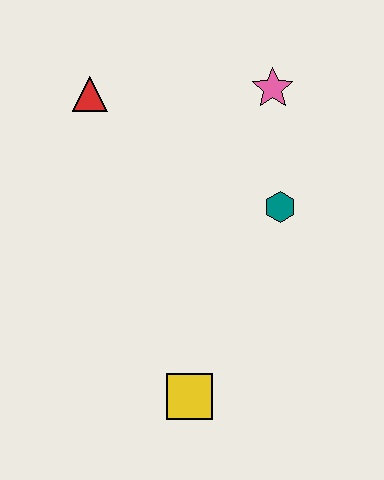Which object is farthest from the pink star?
The yellow square is farthest from the pink star.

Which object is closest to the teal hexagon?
The pink star is closest to the teal hexagon.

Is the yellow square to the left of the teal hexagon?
Yes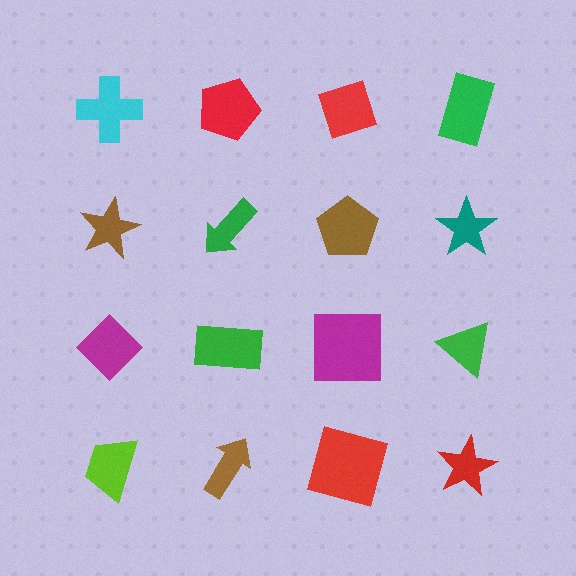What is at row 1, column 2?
A red pentagon.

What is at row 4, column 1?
A lime trapezoid.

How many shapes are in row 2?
4 shapes.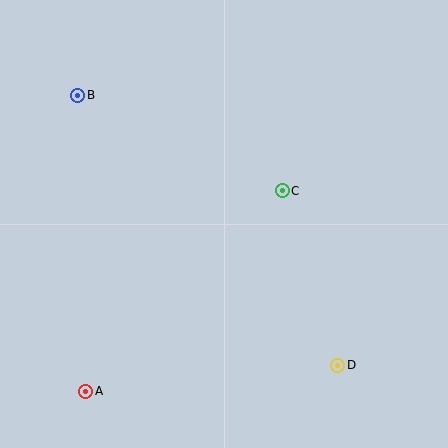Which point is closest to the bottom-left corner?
Point A is closest to the bottom-left corner.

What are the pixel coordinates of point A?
Point A is at (86, 391).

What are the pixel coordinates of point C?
Point C is at (282, 191).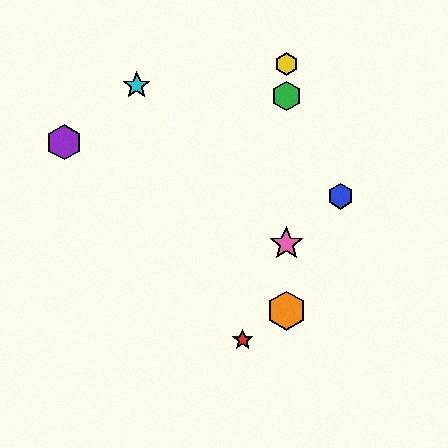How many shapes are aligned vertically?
4 shapes (the green hexagon, the yellow hexagon, the orange hexagon, the pink star) are aligned vertically.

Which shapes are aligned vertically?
The green hexagon, the yellow hexagon, the orange hexagon, the pink star are aligned vertically.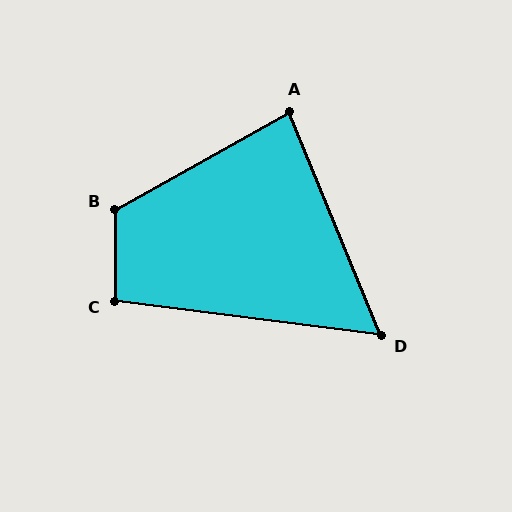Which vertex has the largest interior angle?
B, at approximately 120 degrees.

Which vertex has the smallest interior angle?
D, at approximately 60 degrees.